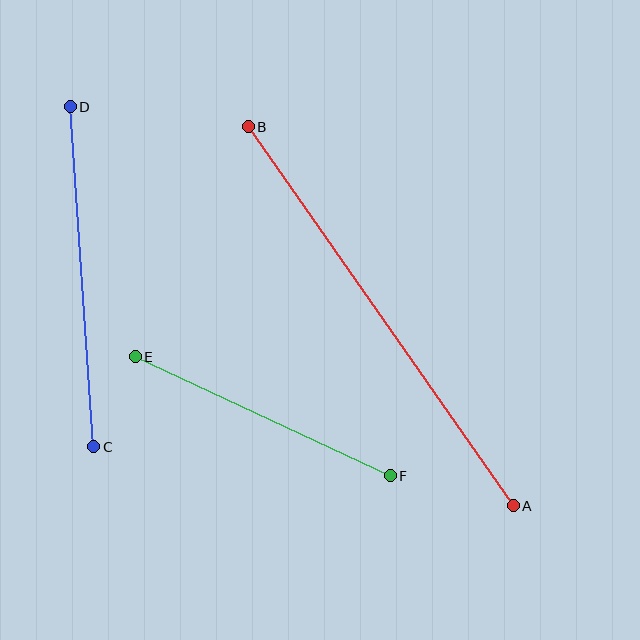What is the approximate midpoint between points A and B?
The midpoint is at approximately (381, 316) pixels.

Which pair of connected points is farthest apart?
Points A and B are farthest apart.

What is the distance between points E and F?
The distance is approximately 282 pixels.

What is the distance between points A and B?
The distance is approximately 462 pixels.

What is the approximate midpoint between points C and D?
The midpoint is at approximately (82, 277) pixels.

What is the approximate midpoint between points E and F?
The midpoint is at approximately (263, 416) pixels.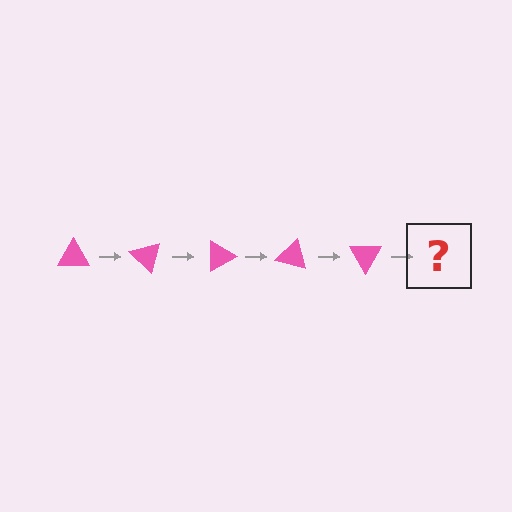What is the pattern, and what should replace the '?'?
The pattern is that the triangle rotates 45 degrees each step. The '?' should be a pink triangle rotated 225 degrees.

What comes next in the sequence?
The next element should be a pink triangle rotated 225 degrees.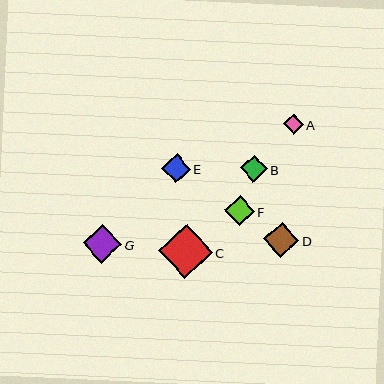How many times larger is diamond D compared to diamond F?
Diamond D is approximately 1.2 times the size of diamond F.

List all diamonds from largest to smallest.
From largest to smallest: C, G, D, F, E, B, A.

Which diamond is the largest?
Diamond C is the largest with a size of approximately 53 pixels.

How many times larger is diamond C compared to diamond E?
Diamond C is approximately 1.9 times the size of diamond E.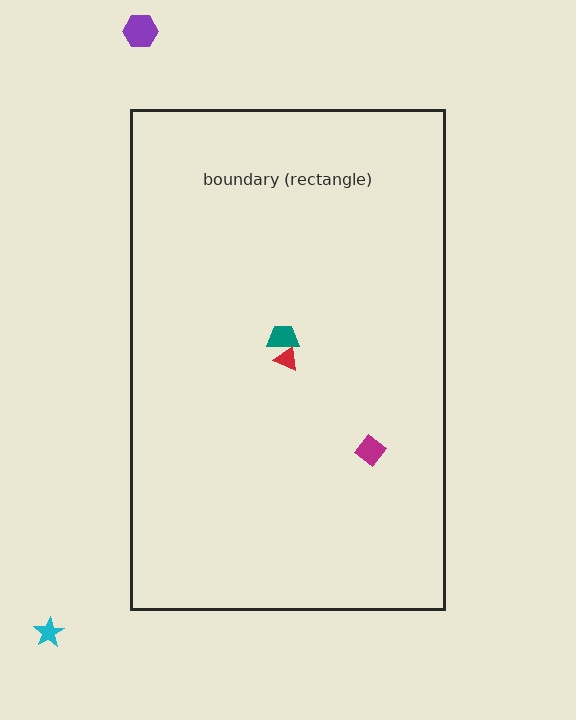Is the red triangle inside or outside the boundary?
Inside.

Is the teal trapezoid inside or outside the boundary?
Inside.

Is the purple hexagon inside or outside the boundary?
Outside.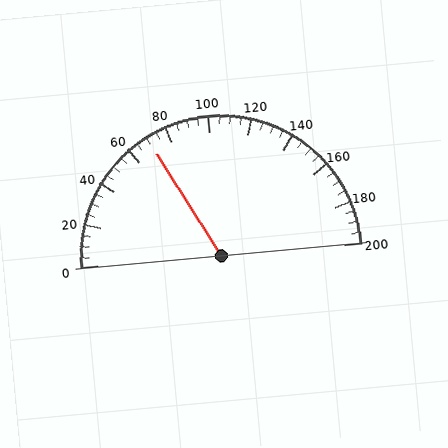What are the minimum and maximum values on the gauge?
The gauge ranges from 0 to 200.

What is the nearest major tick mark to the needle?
The nearest major tick mark is 80.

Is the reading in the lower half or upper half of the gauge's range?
The reading is in the lower half of the range (0 to 200).